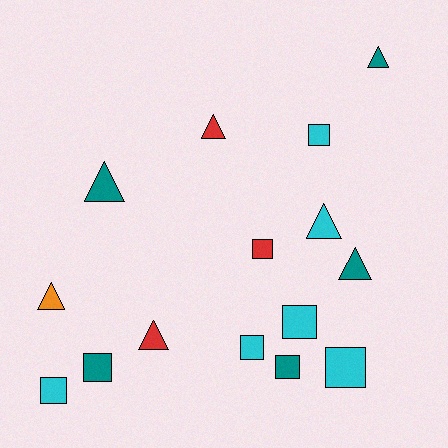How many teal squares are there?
There are 2 teal squares.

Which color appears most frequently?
Cyan, with 6 objects.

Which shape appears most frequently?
Square, with 8 objects.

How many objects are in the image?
There are 15 objects.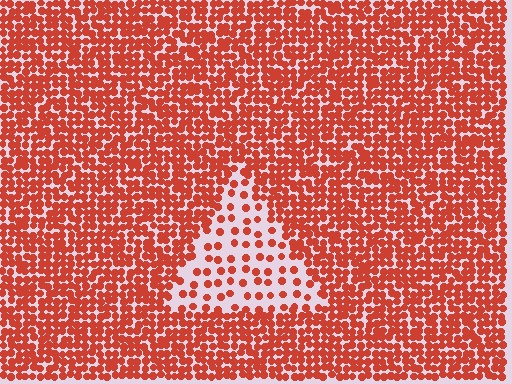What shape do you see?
I see a triangle.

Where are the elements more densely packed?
The elements are more densely packed outside the triangle boundary.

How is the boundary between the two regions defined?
The boundary is defined by a change in element density (approximately 2.9x ratio). All elements are the same color, size, and shape.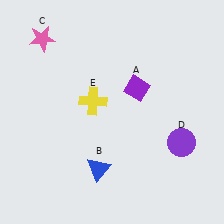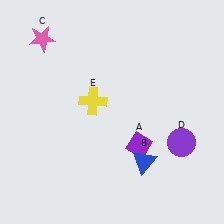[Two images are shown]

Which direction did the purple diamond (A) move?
The purple diamond (A) moved down.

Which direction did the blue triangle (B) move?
The blue triangle (B) moved right.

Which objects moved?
The objects that moved are: the purple diamond (A), the blue triangle (B).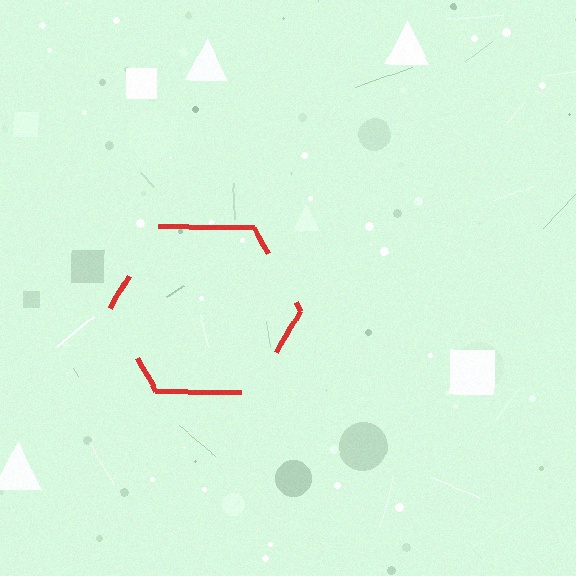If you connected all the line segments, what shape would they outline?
They would outline a hexagon.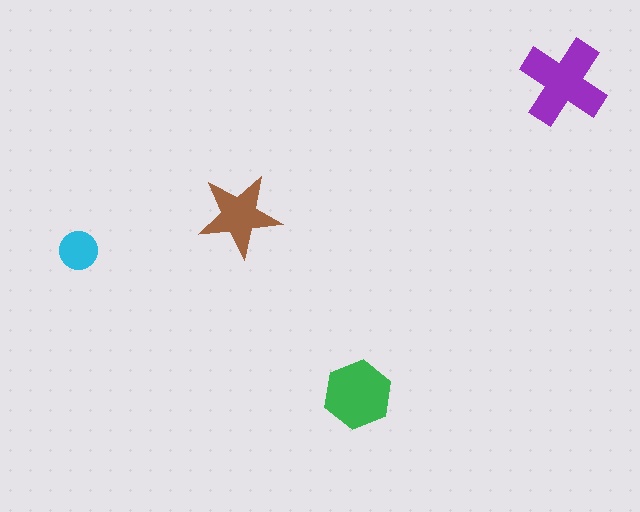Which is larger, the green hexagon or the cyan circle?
The green hexagon.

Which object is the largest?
The purple cross.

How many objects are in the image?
There are 4 objects in the image.